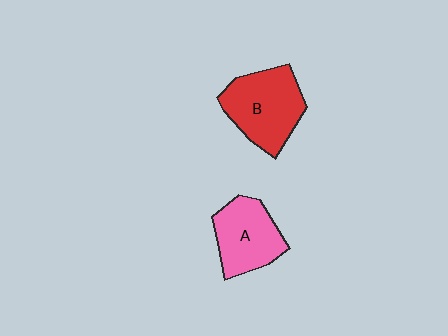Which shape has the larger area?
Shape B (red).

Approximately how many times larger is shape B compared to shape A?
Approximately 1.2 times.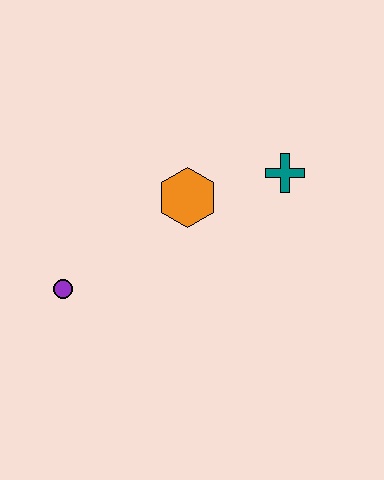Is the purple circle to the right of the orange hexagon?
No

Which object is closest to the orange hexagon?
The teal cross is closest to the orange hexagon.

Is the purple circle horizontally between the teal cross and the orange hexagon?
No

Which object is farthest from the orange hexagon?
The purple circle is farthest from the orange hexagon.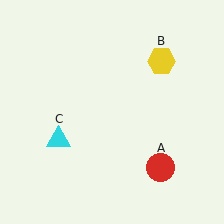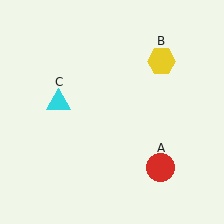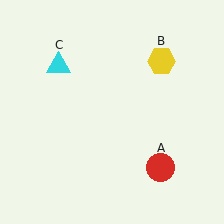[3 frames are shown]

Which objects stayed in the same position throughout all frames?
Red circle (object A) and yellow hexagon (object B) remained stationary.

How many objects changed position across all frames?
1 object changed position: cyan triangle (object C).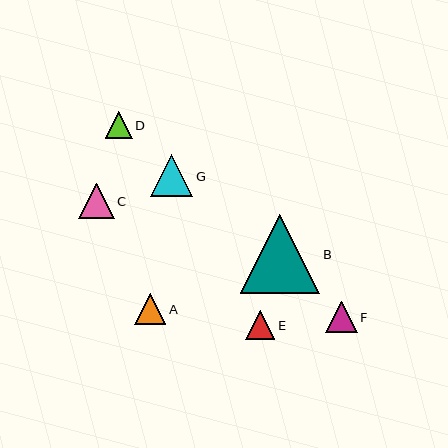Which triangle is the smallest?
Triangle D is the smallest with a size of approximately 26 pixels.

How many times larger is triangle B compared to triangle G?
Triangle B is approximately 1.9 times the size of triangle G.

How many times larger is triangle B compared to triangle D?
Triangle B is approximately 3.0 times the size of triangle D.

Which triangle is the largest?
Triangle B is the largest with a size of approximately 80 pixels.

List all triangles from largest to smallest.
From largest to smallest: B, G, C, F, A, E, D.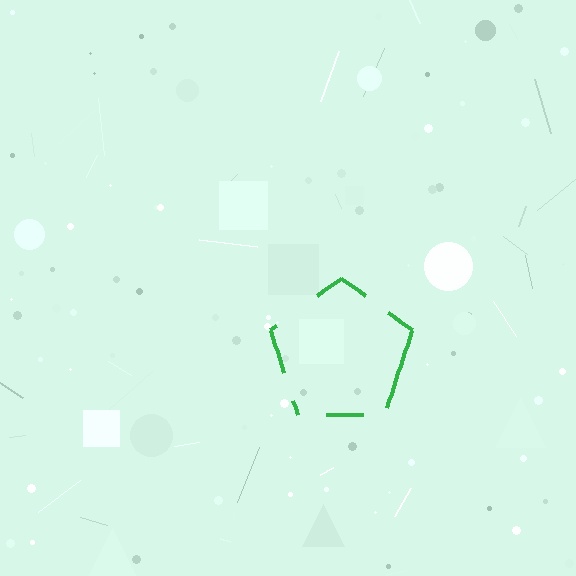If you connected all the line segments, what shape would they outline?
They would outline a pentagon.